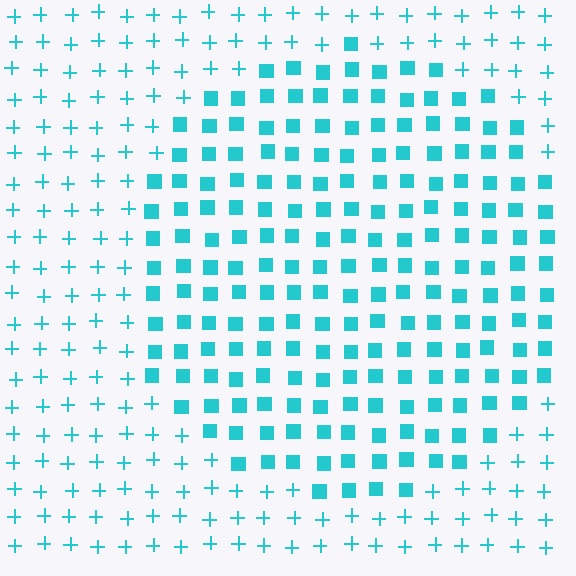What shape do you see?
I see a circle.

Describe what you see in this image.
The image is filled with small cyan elements arranged in a uniform grid. A circle-shaped region contains squares, while the surrounding area contains plus signs. The boundary is defined purely by the change in element shape.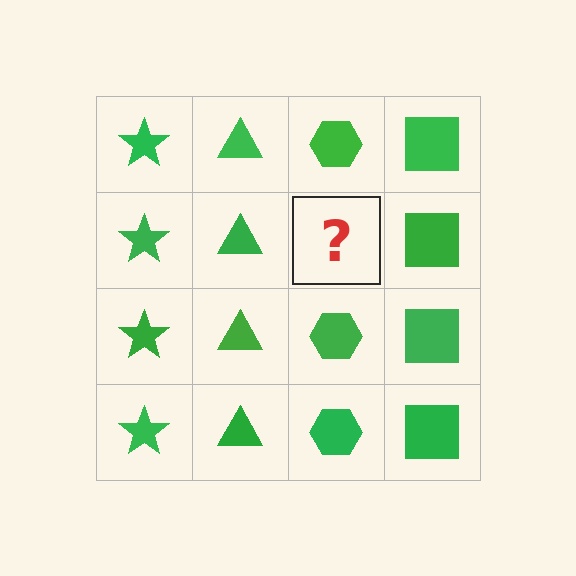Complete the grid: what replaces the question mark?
The question mark should be replaced with a green hexagon.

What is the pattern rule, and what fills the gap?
The rule is that each column has a consistent shape. The gap should be filled with a green hexagon.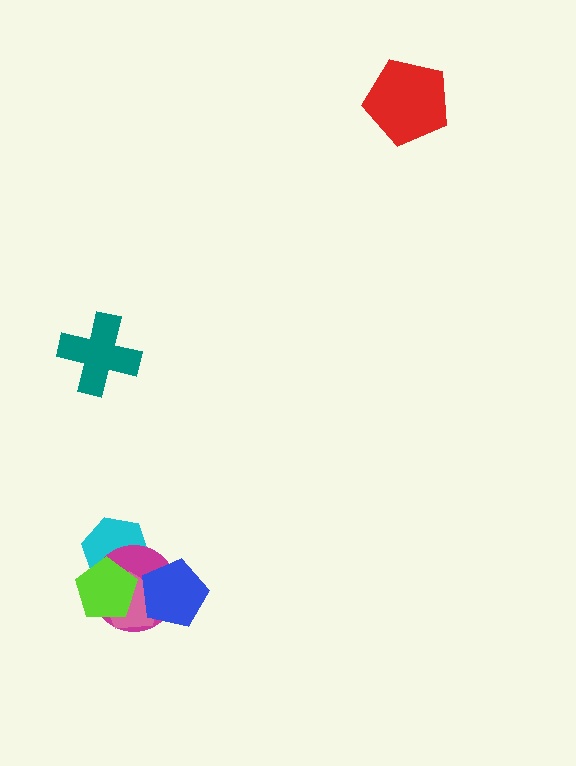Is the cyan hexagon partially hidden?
Yes, it is partially covered by another shape.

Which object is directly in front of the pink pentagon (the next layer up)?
The lime pentagon is directly in front of the pink pentagon.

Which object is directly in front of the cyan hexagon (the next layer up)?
The magenta circle is directly in front of the cyan hexagon.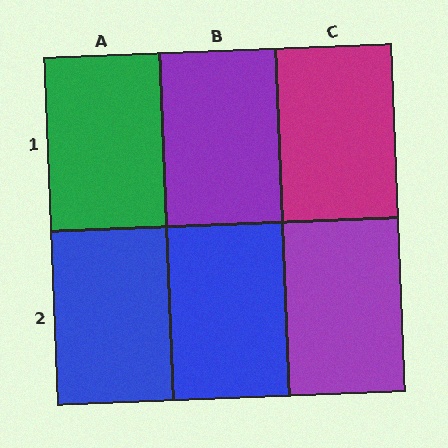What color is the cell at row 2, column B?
Blue.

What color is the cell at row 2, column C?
Purple.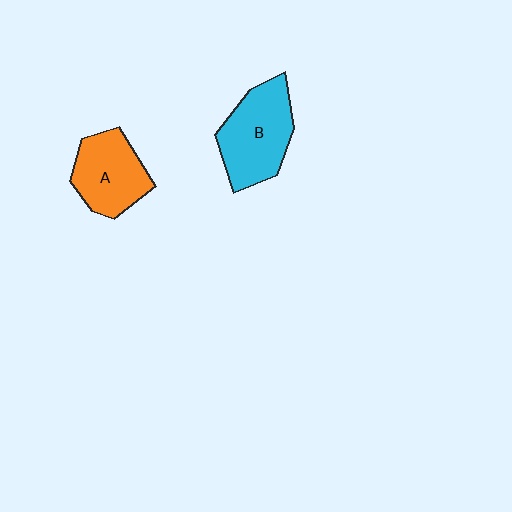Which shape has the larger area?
Shape B (cyan).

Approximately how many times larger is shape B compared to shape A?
Approximately 1.2 times.